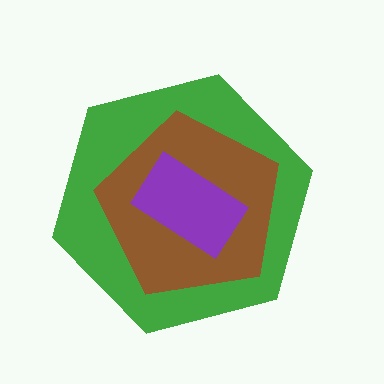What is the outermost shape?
The green hexagon.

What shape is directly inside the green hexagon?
The brown pentagon.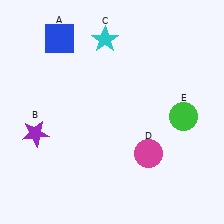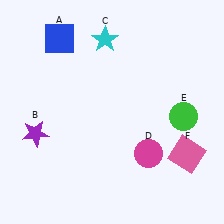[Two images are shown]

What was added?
A pink square (F) was added in Image 2.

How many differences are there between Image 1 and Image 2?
There is 1 difference between the two images.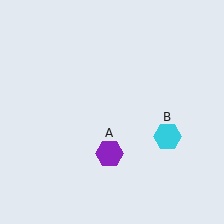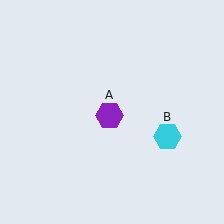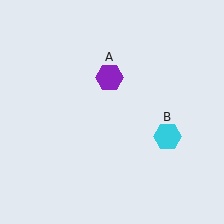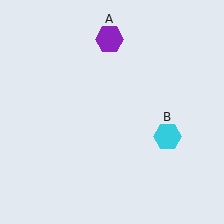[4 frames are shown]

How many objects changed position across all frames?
1 object changed position: purple hexagon (object A).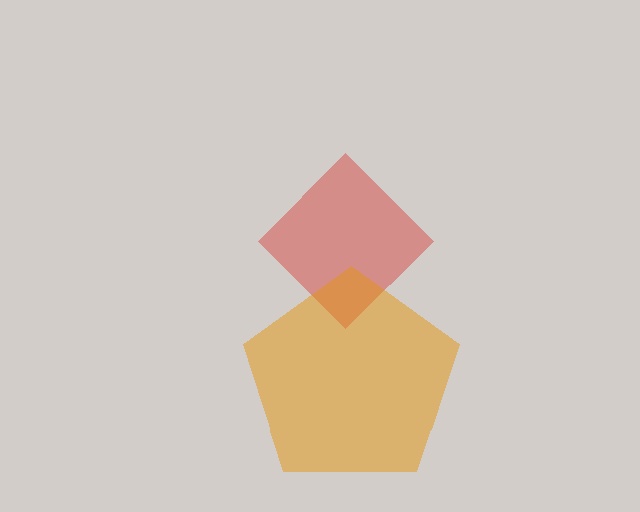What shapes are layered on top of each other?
The layered shapes are: a red diamond, an orange pentagon.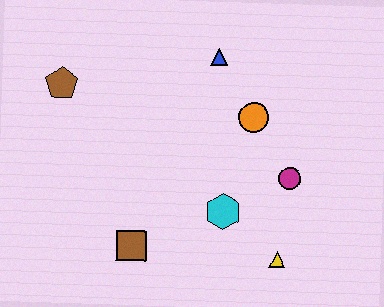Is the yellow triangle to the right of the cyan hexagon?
Yes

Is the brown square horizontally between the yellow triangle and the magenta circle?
No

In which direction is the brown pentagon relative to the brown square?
The brown pentagon is above the brown square.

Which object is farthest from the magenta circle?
The brown pentagon is farthest from the magenta circle.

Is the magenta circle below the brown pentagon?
Yes